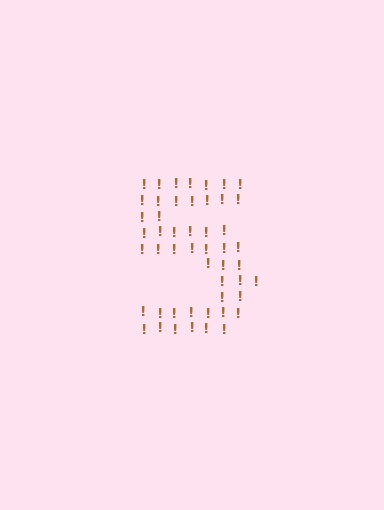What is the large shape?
The large shape is the digit 5.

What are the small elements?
The small elements are exclamation marks.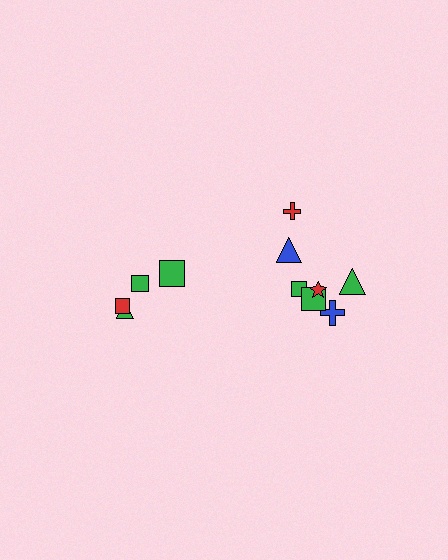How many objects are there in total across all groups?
There are 11 objects.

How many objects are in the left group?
There are 4 objects.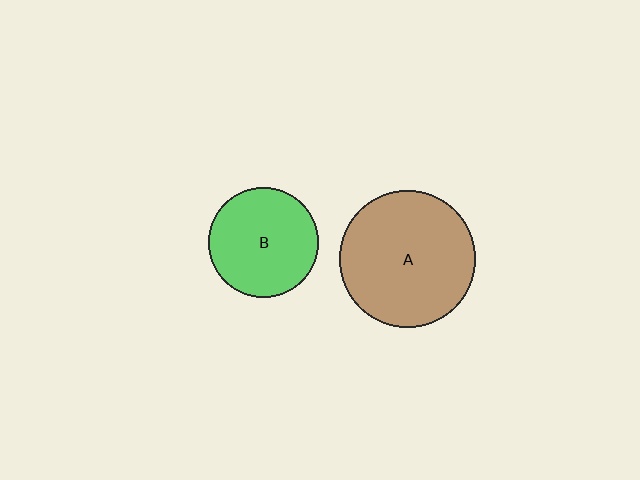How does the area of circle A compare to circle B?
Approximately 1.5 times.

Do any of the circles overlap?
No, none of the circles overlap.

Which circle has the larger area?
Circle A (brown).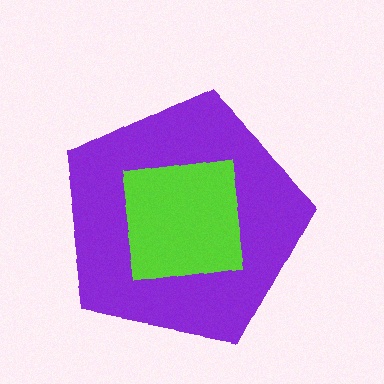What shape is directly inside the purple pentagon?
The lime square.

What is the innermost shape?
The lime square.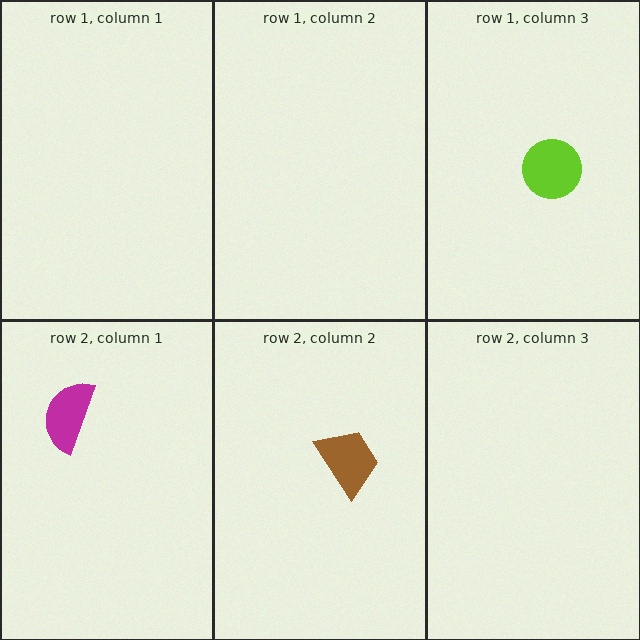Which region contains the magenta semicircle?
The row 2, column 1 region.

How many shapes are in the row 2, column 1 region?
1.